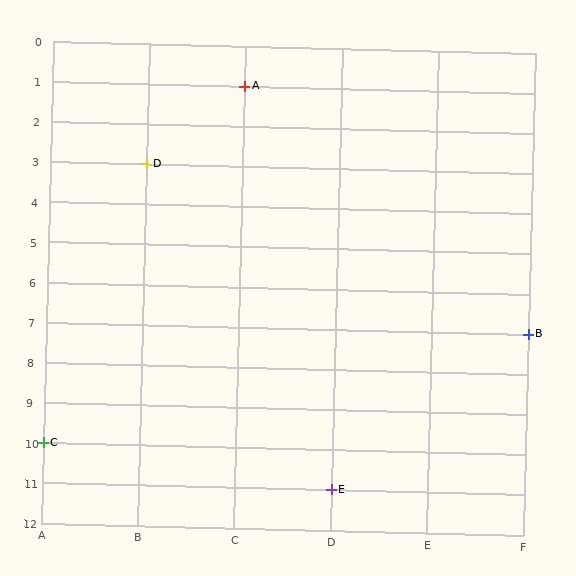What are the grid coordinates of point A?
Point A is at grid coordinates (C, 1).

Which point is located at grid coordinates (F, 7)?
Point B is at (F, 7).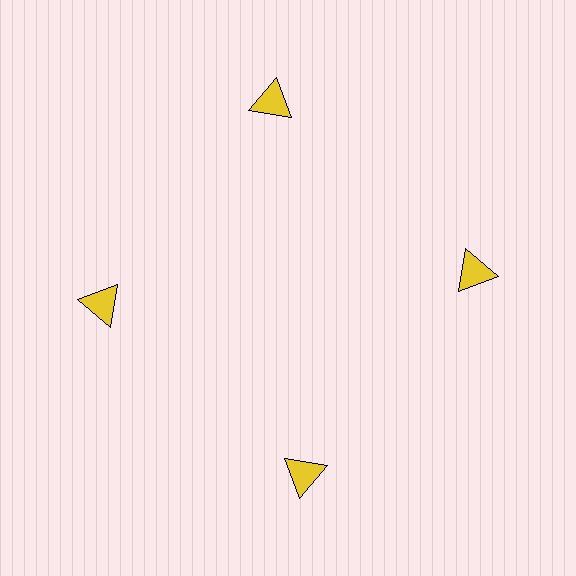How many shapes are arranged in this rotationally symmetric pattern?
There are 4 shapes, arranged in 4 groups of 1.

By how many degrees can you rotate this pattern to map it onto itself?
The pattern maps onto itself every 90 degrees of rotation.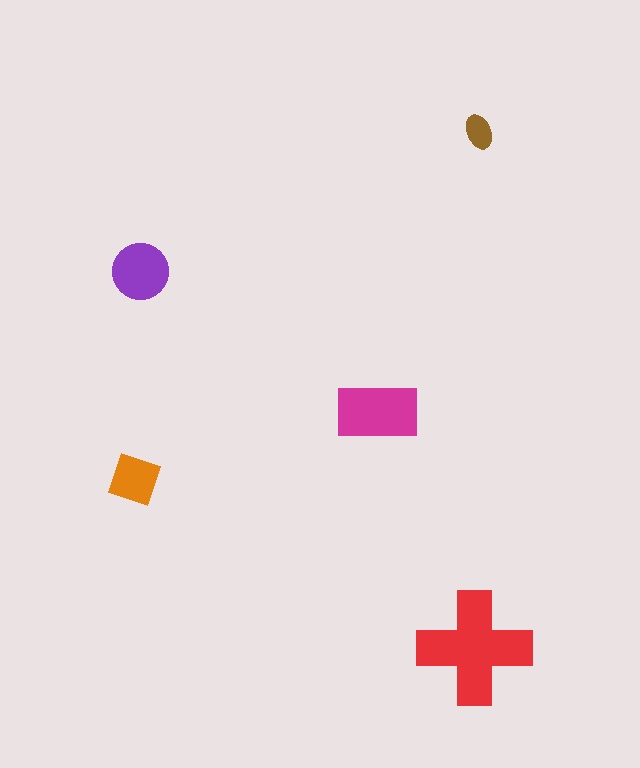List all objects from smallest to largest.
The brown ellipse, the orange diamond, the purple circle, the magenta rectangle, the red cross.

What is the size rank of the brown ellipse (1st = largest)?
5th.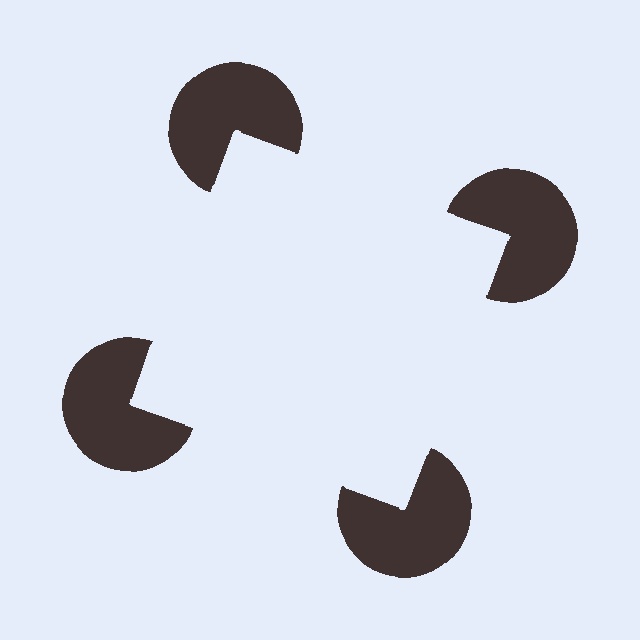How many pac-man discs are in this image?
There are 4 — one at each vertex of the illusory square.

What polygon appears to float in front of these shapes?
An illusory square — its edges are inferred from the aligned wedge cuts in the pac-man discs, not physically drawn.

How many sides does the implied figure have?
4 sides.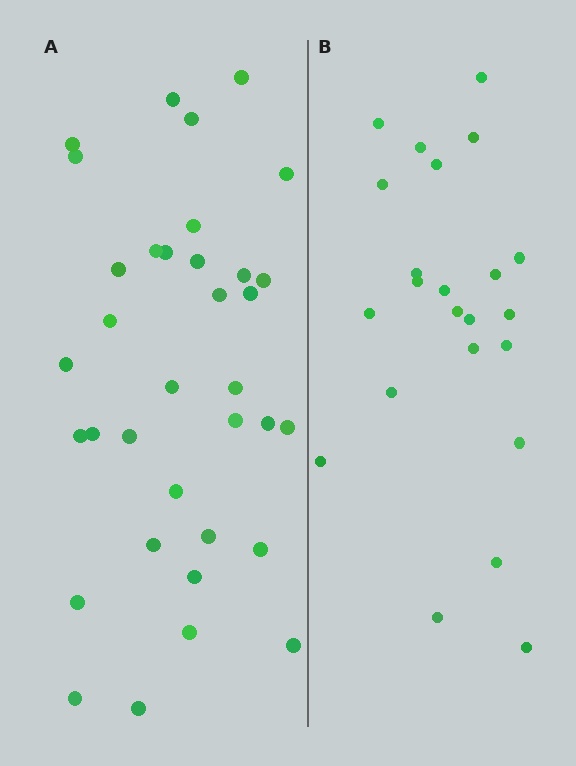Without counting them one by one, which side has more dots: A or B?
Region A (the left region) has more dots.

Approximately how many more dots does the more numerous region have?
Region A has roughly 12 or so more dots than region B.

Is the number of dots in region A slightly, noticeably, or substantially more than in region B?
Region A has substantially more. The ratio is roughly 1.5 to 1.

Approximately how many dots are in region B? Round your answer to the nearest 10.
About 20 dots. (The exact count is 23, which rounds to 20.)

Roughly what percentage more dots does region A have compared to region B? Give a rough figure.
About 50% more.